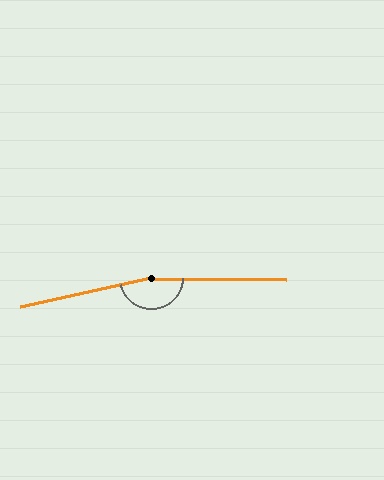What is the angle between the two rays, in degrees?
Approximately 167 degrees.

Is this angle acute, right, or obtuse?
It is obtuse.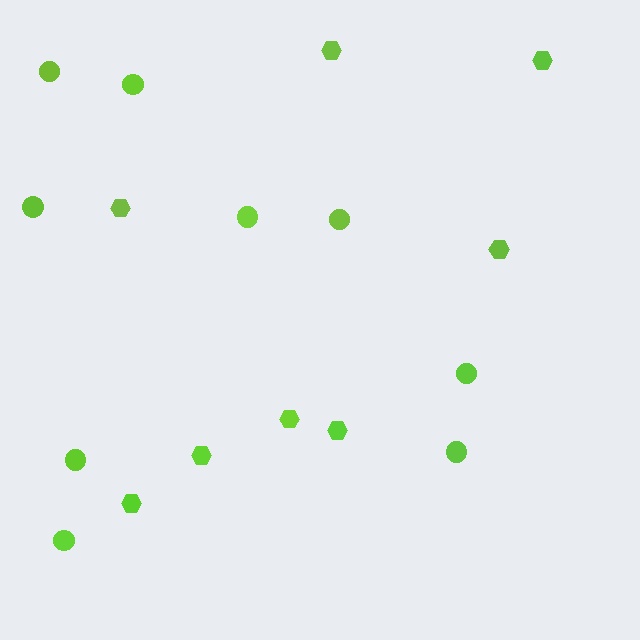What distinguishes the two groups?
There are 2 groups: one group of hexagons (8) and one group of circles (9).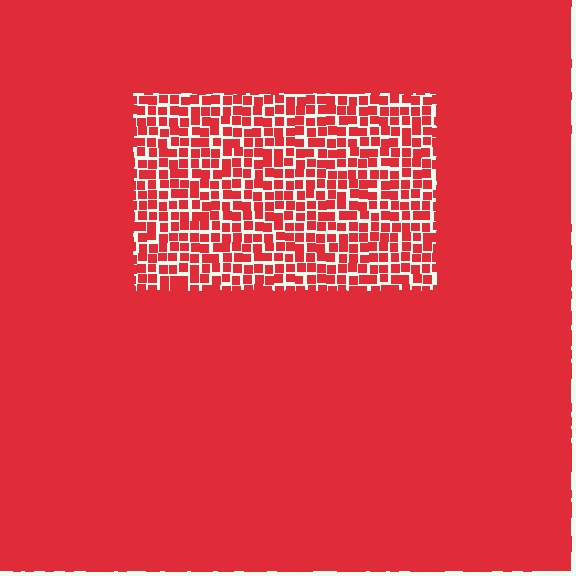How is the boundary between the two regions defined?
The boundary is defined by a change in element density (approximately 2.5x ratio). All elements are the same color, size, and shape.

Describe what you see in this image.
The image contains small red elements arranged at two different densities. A rectangle-shaped region is visible where the elements are less densely packed than the surrounding area.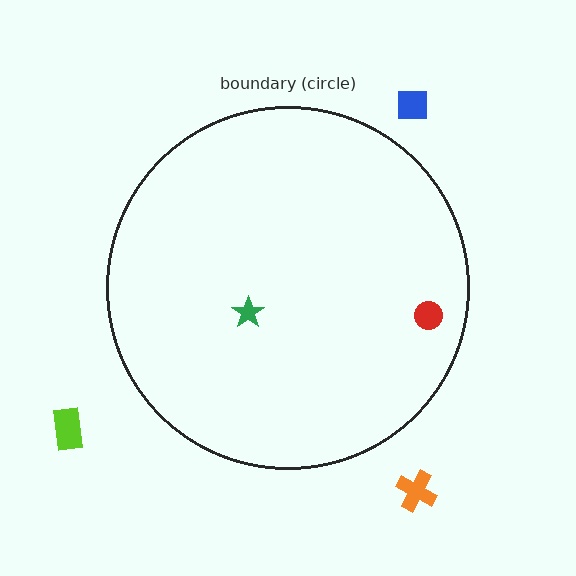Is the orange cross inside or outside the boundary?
Outside.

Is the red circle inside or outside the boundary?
Inside.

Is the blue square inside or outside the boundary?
Outside.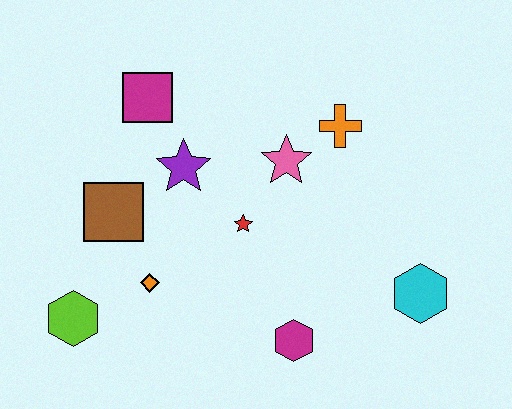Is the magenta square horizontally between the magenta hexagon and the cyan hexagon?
No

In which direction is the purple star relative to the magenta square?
The purple star is below the magenta square.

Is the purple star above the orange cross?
No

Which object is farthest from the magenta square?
The cyan hexagon is farthest from the magenta square.